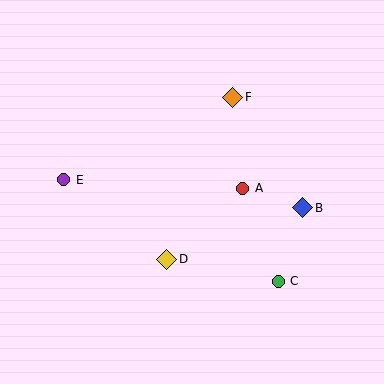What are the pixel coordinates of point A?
Point A is at (243, 188).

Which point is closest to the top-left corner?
Point E is closest to the top-left corner.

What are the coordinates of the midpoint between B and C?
The midpoint between B and C is at (291, 245).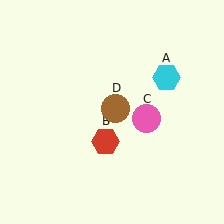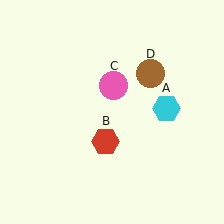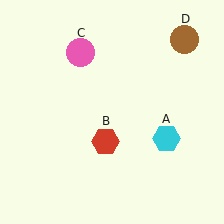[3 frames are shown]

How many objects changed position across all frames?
3 objects changed position: cyan hexagon (object A), pink circle (object C), brown circle (object D).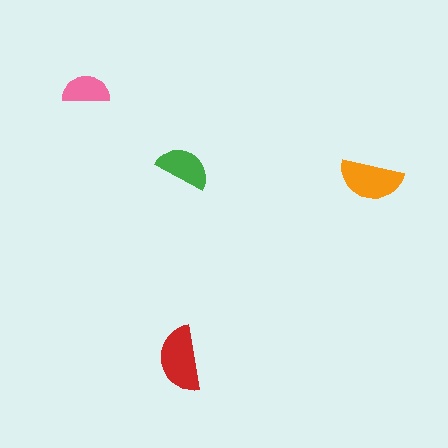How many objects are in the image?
There are 4 objects in the image.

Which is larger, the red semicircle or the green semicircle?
The red one.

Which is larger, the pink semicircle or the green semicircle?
The green one.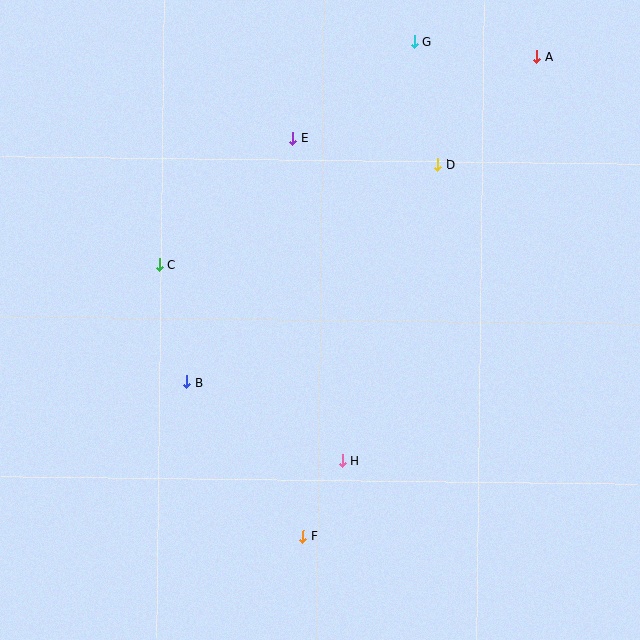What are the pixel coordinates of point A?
Point A is at (537, 57).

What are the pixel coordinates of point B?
Point B is at (187, 382).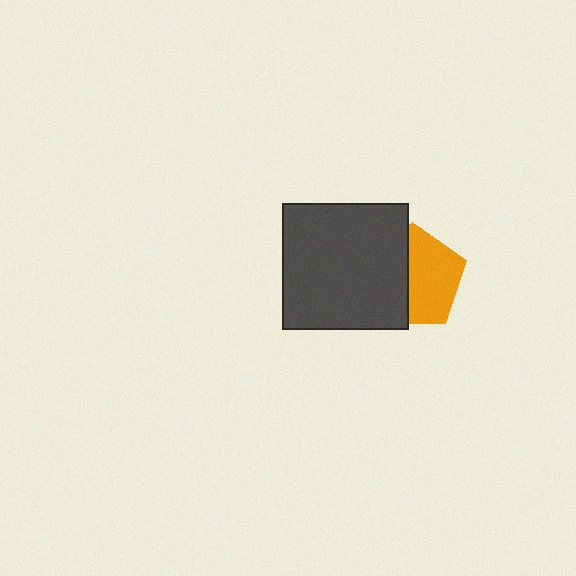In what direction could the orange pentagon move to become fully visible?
The orange pentagon could move right. That would shift it out from behind the dark gray square entirely.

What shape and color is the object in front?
The object in front is a dark gray square.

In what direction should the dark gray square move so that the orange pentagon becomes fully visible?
The dark gray square should move left. That is the shortest direction to clear the overlap and leave the orange pentagon fully visible.